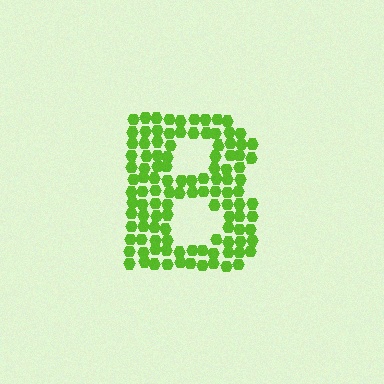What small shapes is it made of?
It is made of small hexagons.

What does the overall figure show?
The overall figure shows the letter B.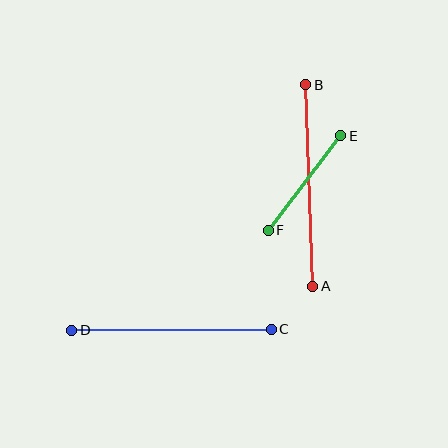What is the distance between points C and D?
The distance is approximately 199 pixels.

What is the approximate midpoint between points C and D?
The midpoint is at approximately (171, 330) pixels.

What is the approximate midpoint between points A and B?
The midpoint is at approximately (309, 186) pixels.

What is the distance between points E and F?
The distance is approximately 119 pixels.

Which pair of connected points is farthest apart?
Points A and B are farthest apart.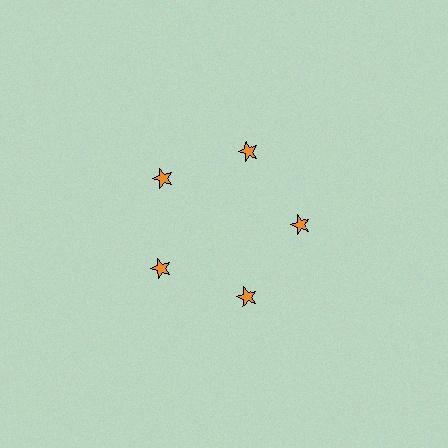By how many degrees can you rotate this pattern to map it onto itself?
The pattern maps onto itself every 72 degrees of rotation.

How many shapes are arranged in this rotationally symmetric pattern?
There are 5 shapes, arranged in 5 groups of 1.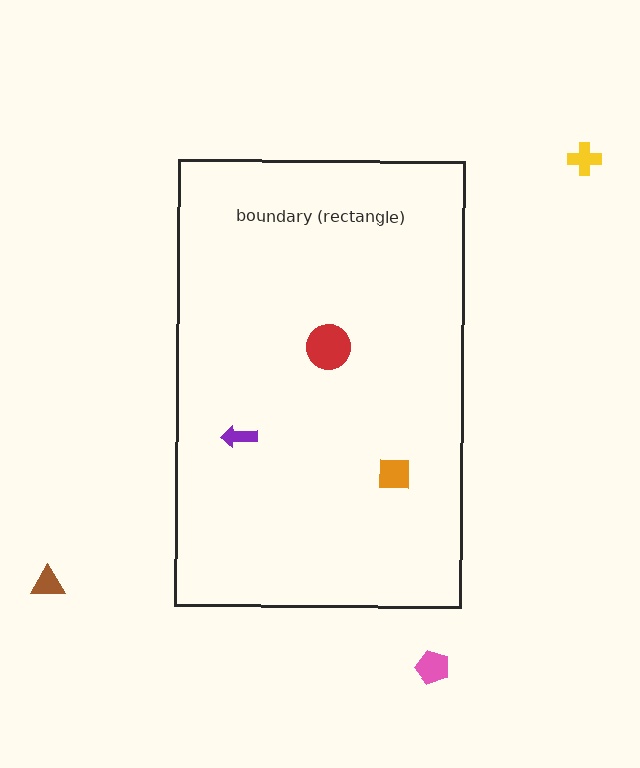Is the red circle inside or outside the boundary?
Inside.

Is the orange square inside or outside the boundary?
Inside.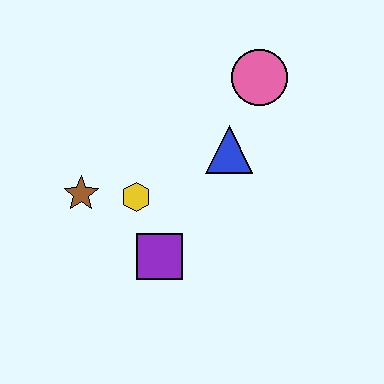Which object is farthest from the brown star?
The pink circle is farthest from the brown star.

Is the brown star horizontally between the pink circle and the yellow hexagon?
No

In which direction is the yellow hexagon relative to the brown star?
The yellow hexagon is to the right of the brown star.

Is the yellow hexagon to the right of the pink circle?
No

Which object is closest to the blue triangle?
The pink circle is closest to the blue triangle.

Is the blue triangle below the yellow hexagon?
No